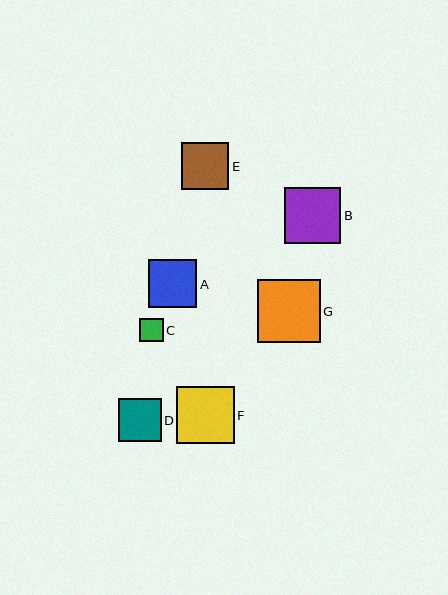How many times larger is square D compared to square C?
Square D is approximately 1.8 times the size of square C.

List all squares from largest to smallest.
From largest to smallest: G, F, B, A, E, D, C.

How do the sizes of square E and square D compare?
Square E and square D are approximately the same size.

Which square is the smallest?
Square C is the smallest with a size of approximately 23 pixels.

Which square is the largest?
Square G is the largest with a size of approximately 63 pixels.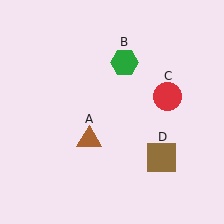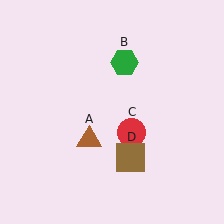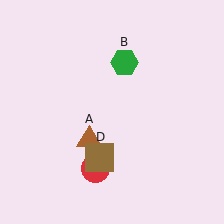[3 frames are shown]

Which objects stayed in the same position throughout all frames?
Brown triangle (object A) and green hexagon (object B) remained stationary.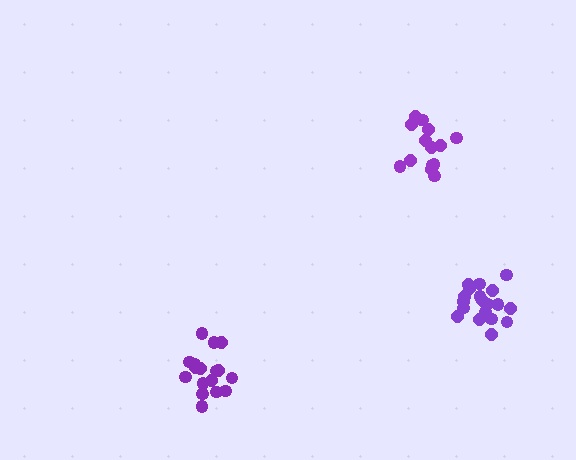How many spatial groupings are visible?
There are 3 spatial groupings.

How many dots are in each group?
Group 1: 19 dots, Group 2: 17 dots, Group 3: 15 dots (51 total).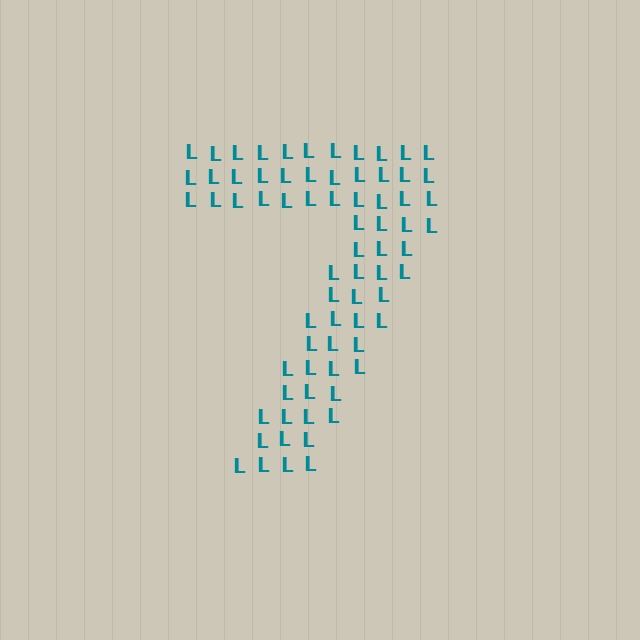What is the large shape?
The large shape is the digit 7.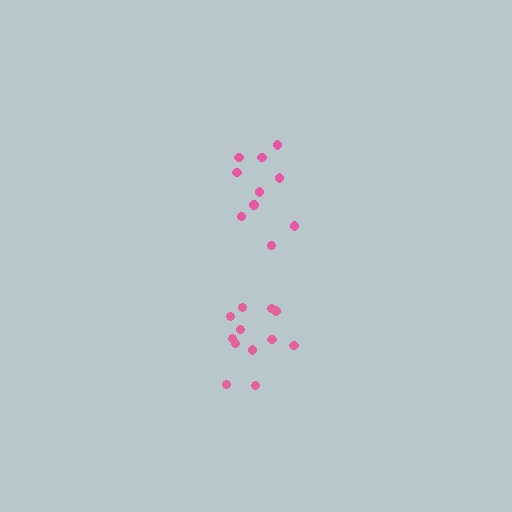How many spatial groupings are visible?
There are 2 spatial groupings.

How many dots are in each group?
Group 1: 10 dots, Group 2: 12 dots (22 total).